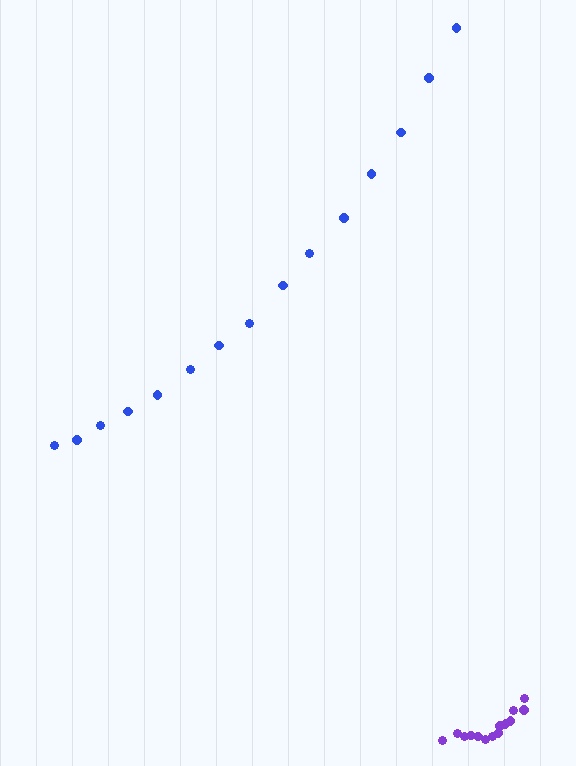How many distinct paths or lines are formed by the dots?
There are 2 distinct paths.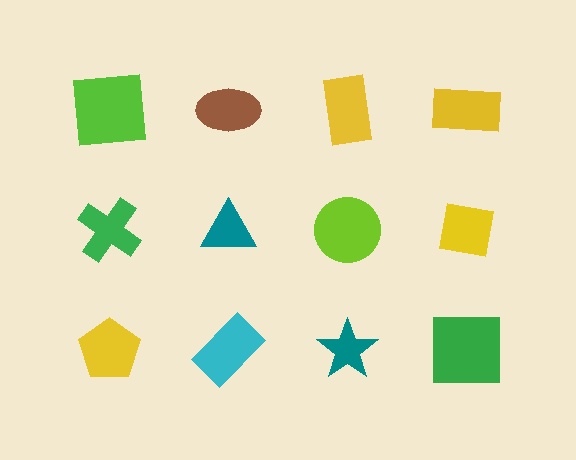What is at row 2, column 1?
A green cross.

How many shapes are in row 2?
4 shapes.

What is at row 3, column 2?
A cyan rectangle.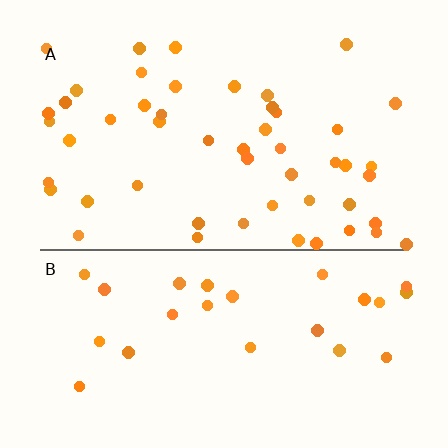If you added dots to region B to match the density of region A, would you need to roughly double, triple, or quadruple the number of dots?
Approximately double.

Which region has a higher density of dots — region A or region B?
A (the top).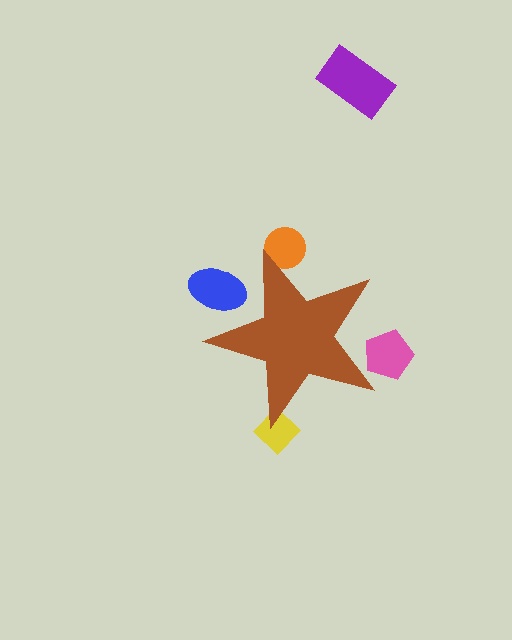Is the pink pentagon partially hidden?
Yes, the pink pentagon is partially hidden behind the brown star.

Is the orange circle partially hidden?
Yes, the orange circle is partially hidden behind the brown star.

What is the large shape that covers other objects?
A brown star.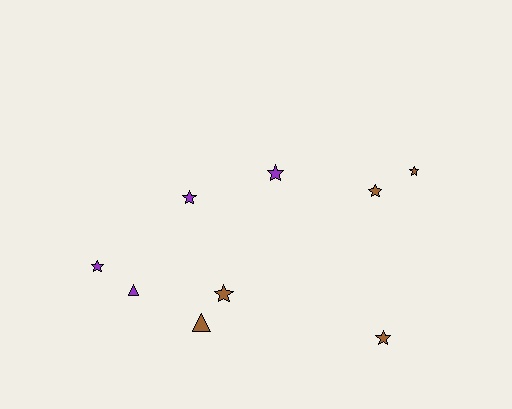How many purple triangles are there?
There is 1 purple triangle.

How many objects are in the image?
There are 9 objects.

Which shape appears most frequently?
Star, with 7 objects.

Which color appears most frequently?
Brown, with 5 objects.